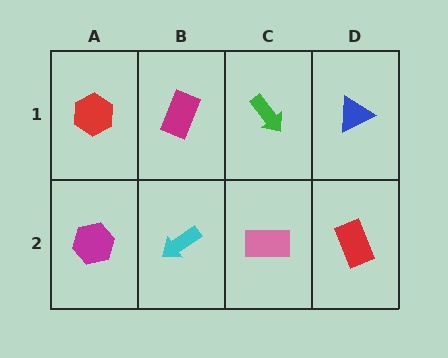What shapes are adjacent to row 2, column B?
A magenta rectangle (row 1, column B), a magenta hexagon (row 2, column A), a pink rectangle (row 2, column C).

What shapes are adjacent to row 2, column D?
A blue triangle (row 1, column D), a pink rectangle (row 2, column C).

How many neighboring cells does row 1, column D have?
2.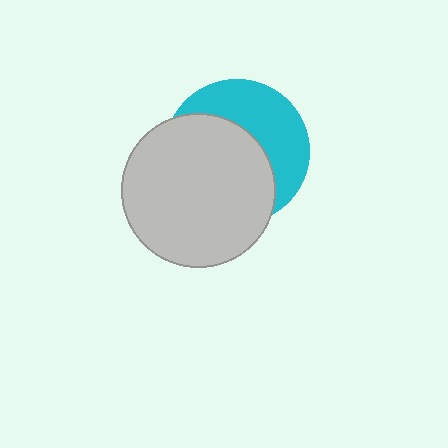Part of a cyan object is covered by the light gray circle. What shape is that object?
It is a circle.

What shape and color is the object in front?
The object in front is a light gray circle.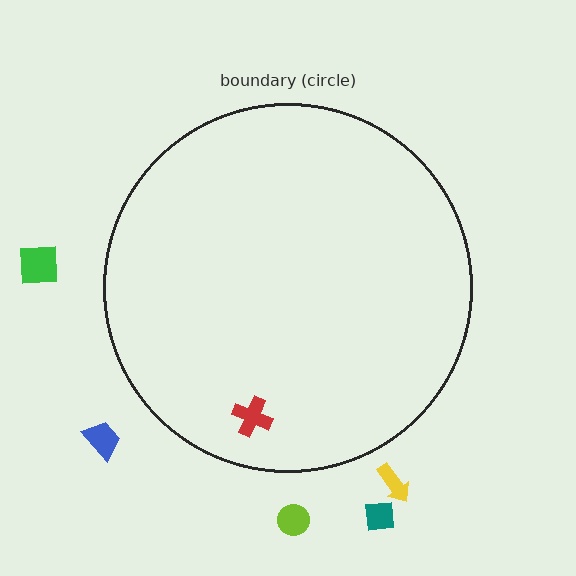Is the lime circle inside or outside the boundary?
Outside.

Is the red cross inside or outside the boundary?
Inside.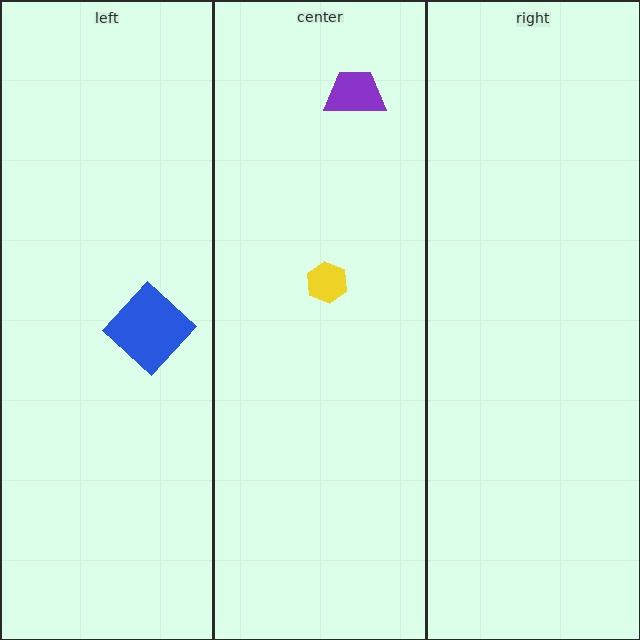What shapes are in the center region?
The yellow hexagon, the purple trapezoid.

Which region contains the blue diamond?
The left region.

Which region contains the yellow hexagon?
The center region.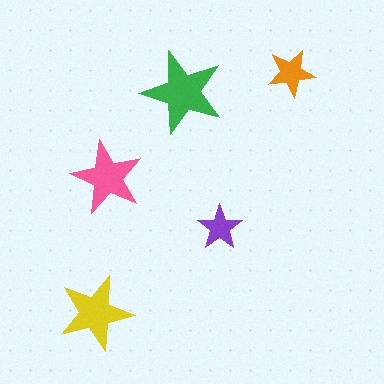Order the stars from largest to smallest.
the green one, the yellow one, the pink one, the orange one, the purple one.